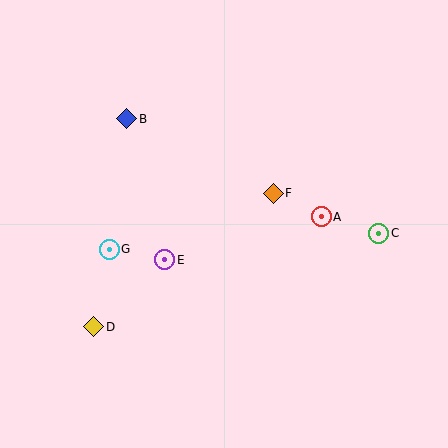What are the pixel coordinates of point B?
Point B is at (127, 119).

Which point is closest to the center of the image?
Point F at (273, 193) is closest to the center.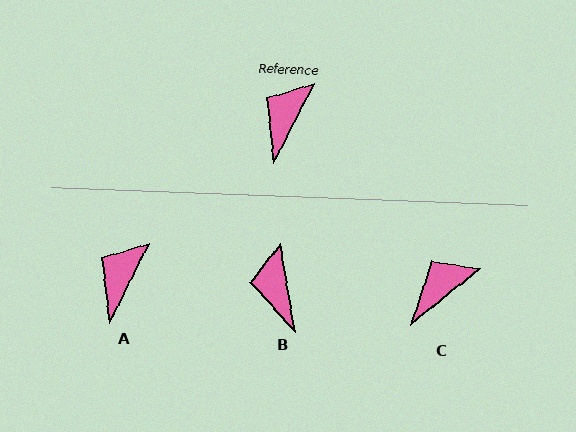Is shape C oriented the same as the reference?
No, it is off by about 25 degrees.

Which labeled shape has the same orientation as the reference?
A.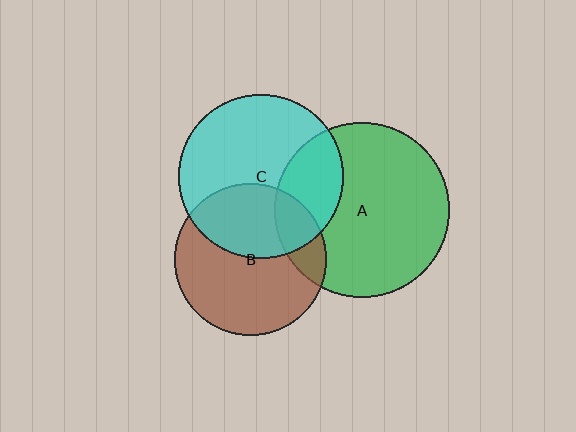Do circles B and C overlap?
Yes.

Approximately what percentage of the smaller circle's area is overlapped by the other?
Approximately 40%.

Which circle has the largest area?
Circle A (green).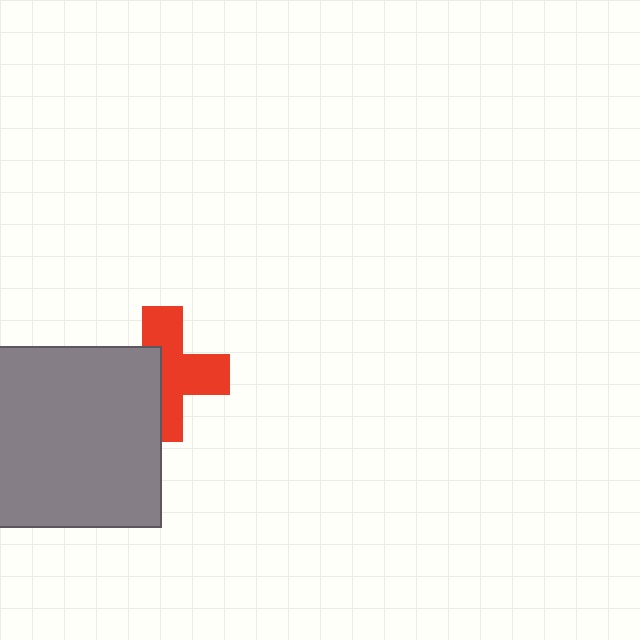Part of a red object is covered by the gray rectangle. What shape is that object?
It is a cross.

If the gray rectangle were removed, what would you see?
You would see the complete red cross.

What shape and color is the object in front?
The object in front is a gray rectangle.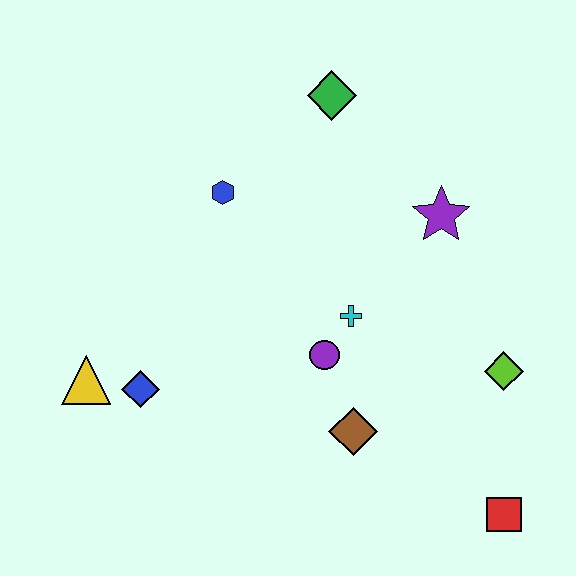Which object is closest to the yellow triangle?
The blue diamond is closest to the yellow triangle.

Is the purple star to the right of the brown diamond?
Yes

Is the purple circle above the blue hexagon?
No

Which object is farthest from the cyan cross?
The yellow triangle is farthest from the cyan cross.